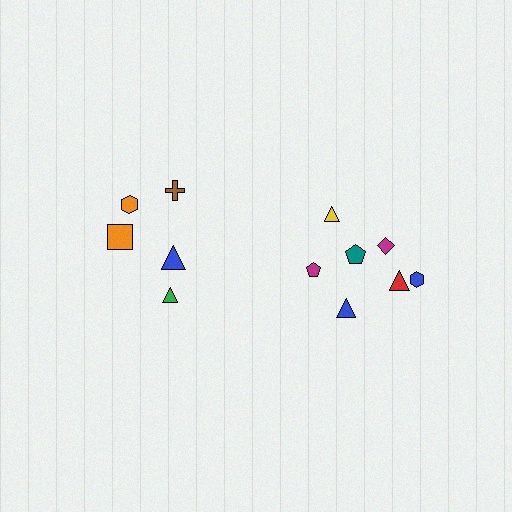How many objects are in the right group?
There are 7 objects.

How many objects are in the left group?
There are 5 objects.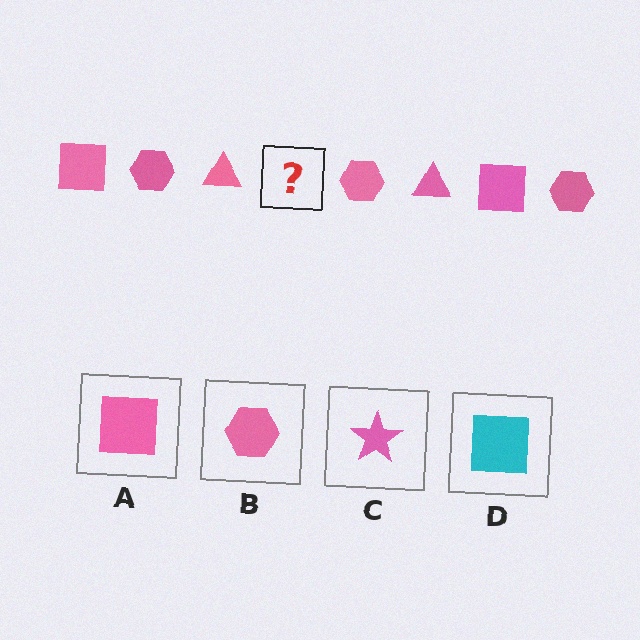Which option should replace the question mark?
Option A.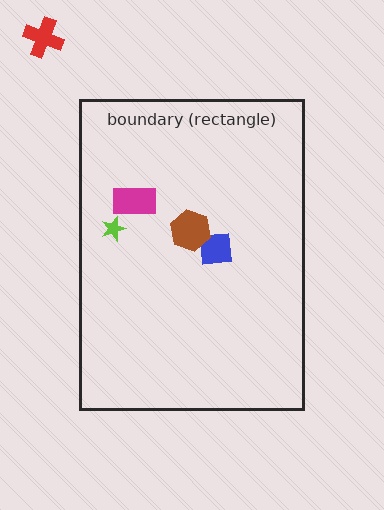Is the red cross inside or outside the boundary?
Outside.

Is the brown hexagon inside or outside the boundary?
Inside.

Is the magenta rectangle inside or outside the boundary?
Inside.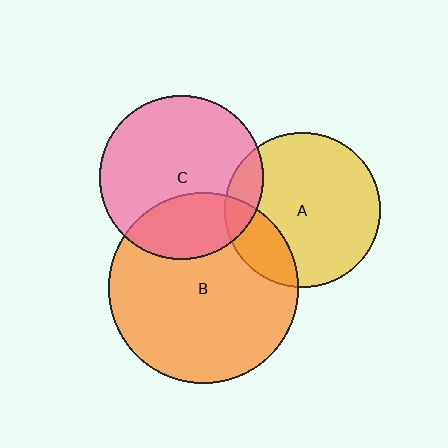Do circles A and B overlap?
Yes.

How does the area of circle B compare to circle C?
Approximately 1.4 times.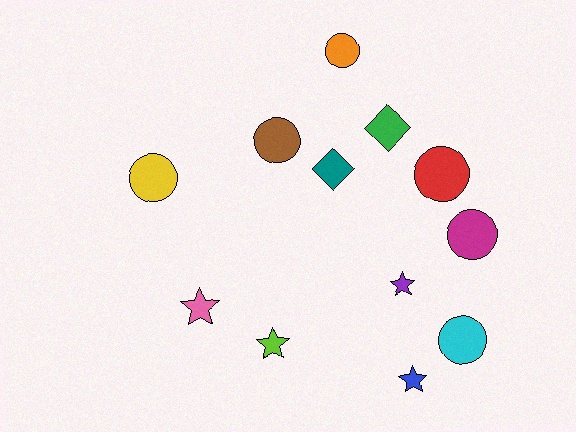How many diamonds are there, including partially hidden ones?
There are 2 diamonds.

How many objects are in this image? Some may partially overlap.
There are 12 objects.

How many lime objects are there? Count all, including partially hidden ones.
There is 1 lime object.